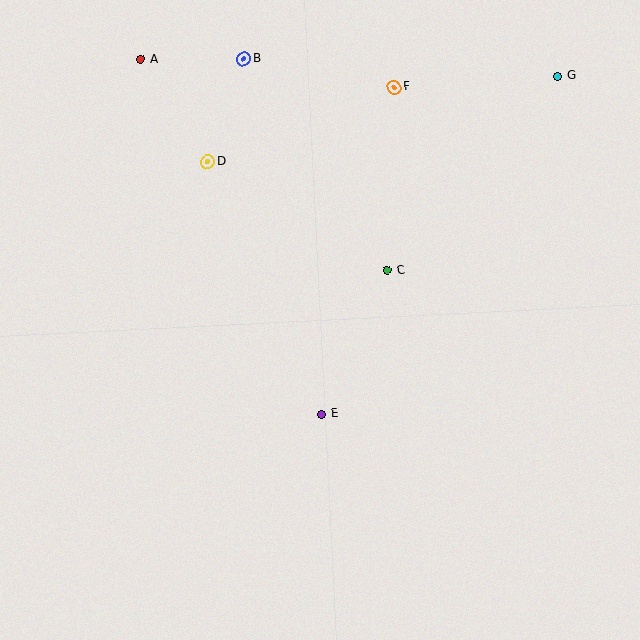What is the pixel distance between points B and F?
The distance between B and F is 153 pixels.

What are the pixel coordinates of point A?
Point A is at (141, 59).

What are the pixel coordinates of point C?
Point C is at (388, 270).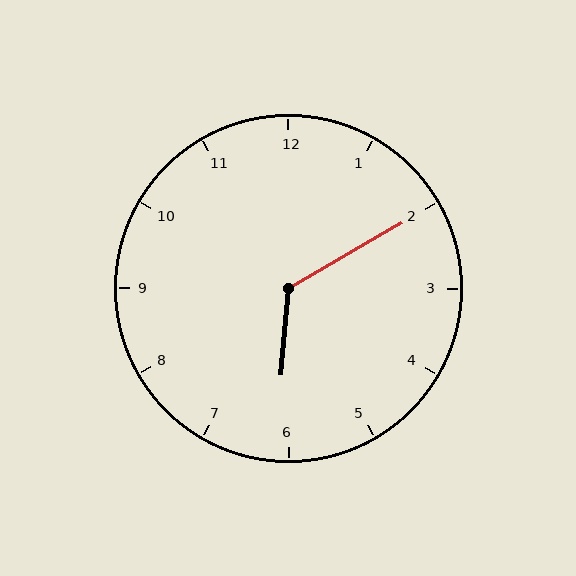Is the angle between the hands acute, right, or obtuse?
It is obtuse.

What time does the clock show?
6:10.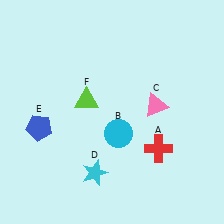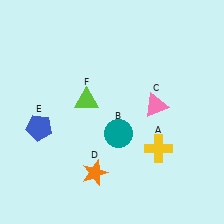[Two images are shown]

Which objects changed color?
A changed from red to yellow. B changed from cyan to teal. D changed from cyan to orange.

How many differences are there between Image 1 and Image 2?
There are 3 differences between the two images.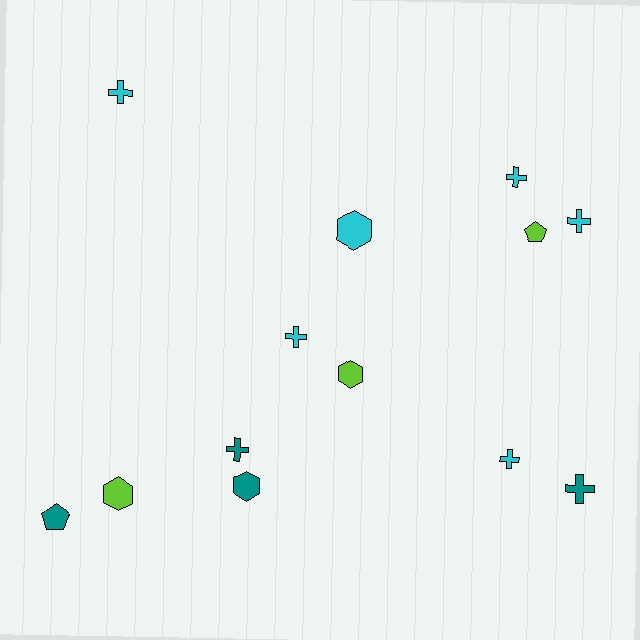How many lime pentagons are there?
There is 1 lime pentagon.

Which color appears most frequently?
Cyan, with 6 objects.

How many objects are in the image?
There are 13 objects.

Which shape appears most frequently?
Cross, with 7 objects.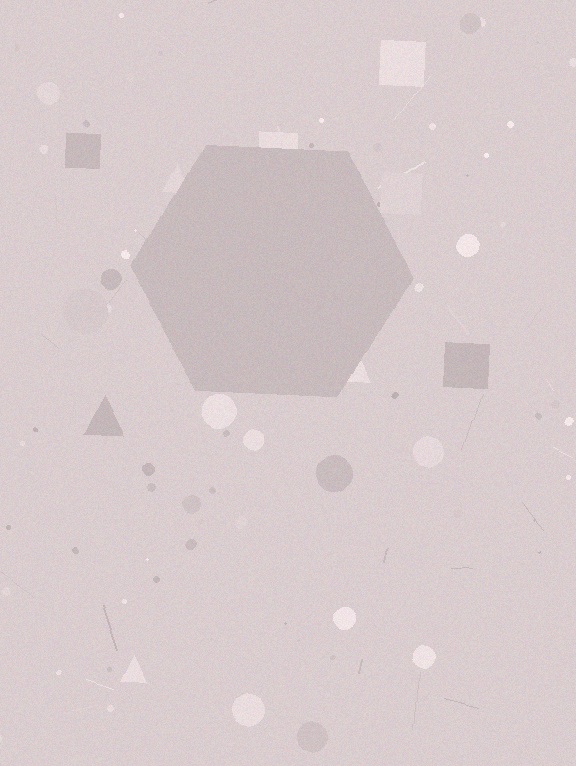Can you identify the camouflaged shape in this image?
The camouflaged shape is a hexagon.